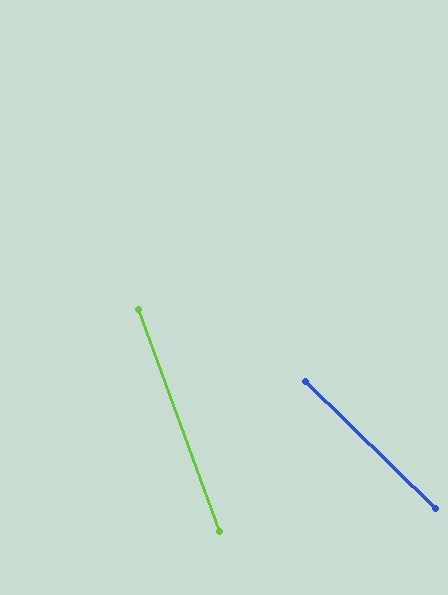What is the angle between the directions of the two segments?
Approximately 26 degrees.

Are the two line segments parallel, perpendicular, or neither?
Neither parallel nor perpendicular — they differ by about 26°.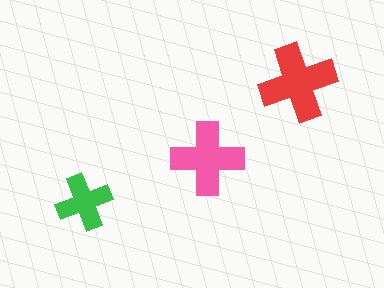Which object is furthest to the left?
The green cross is leftmost.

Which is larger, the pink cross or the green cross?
The pink one.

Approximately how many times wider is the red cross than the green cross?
About 1.5 times wider.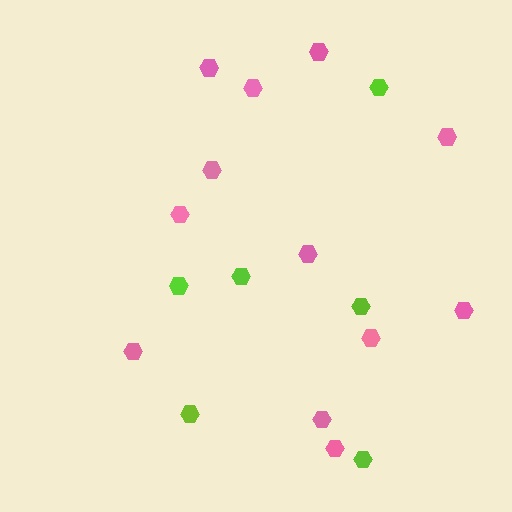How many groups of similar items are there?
There are 2 groups: one group of lime hexagons (6) and one group of pink hexagons (12).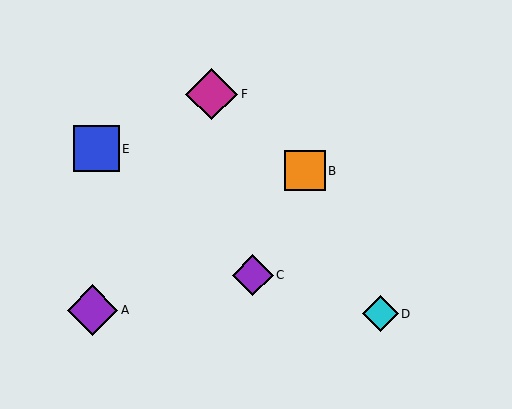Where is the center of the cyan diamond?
The center of the cyan diamond is at (380, 314).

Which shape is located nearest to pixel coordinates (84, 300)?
The purple diamond (labeled A) at (93, 310) is nearest to that location.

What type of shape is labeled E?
Shape E is a blue square.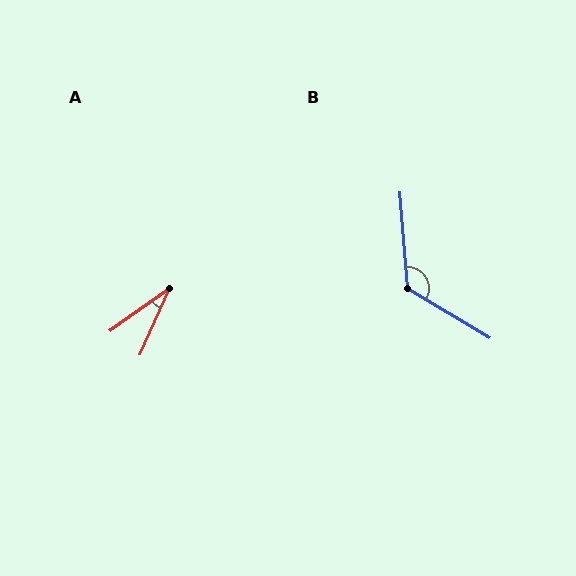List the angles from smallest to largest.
A (31°), B (125°).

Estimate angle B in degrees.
Approximately 125 degrees.